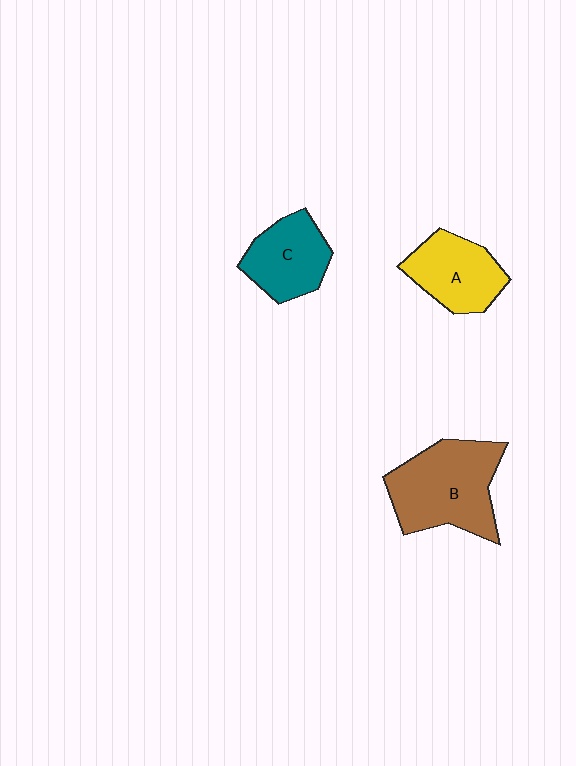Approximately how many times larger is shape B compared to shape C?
Approximately 1.6 times.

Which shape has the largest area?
Shape B (brown).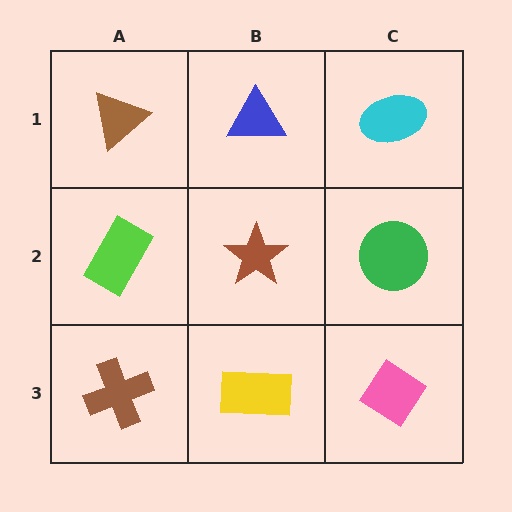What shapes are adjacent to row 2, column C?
A cyan ellipse (row 1, column C), a pink diamond (row 3, column C), a brown star (row 2, column B).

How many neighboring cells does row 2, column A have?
3.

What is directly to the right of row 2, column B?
A green circle.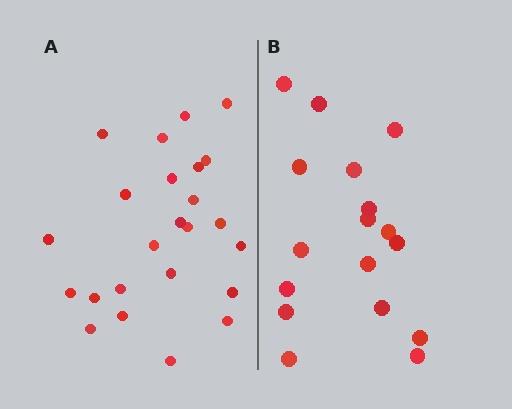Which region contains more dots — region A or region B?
Region A (the left region) has more dots.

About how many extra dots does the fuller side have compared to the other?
Region A has roughly 8 or so more dots than region B.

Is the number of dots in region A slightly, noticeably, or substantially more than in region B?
Region A has noticeably more, but not dramatically so. The ratio is roughly 1.4 to 1.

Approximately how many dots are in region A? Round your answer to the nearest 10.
About 20 dots. (The exact count is 24, which rounds to 20.)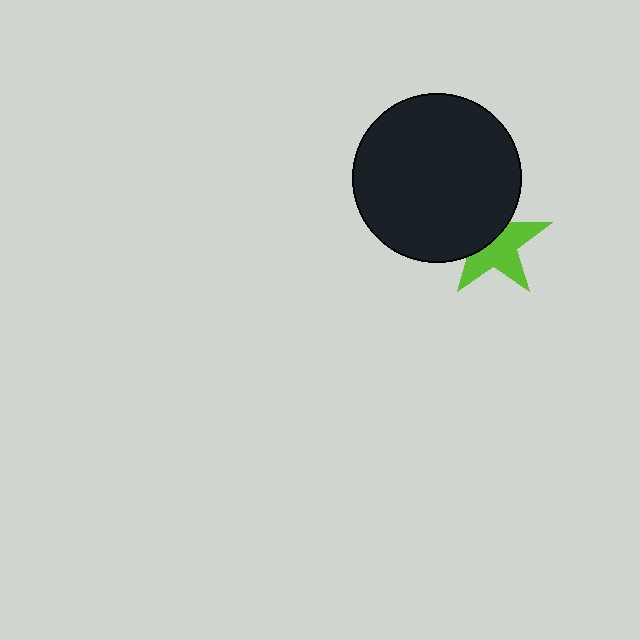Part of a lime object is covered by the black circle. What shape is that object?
It is a star.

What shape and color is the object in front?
The object in front is a black circle.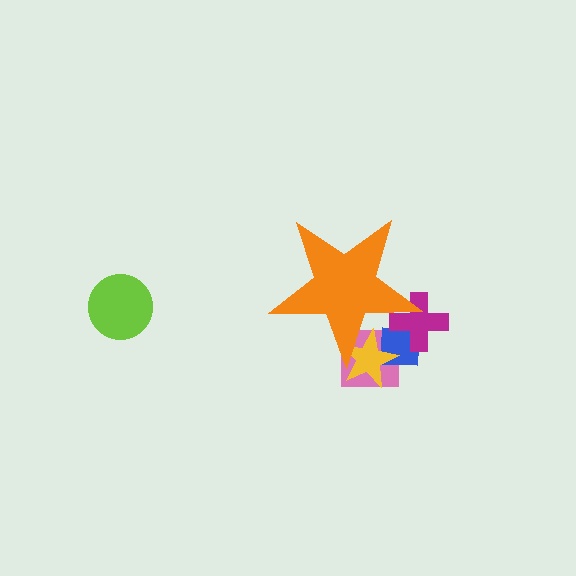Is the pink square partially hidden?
Yes, the pink square is partially hidden behind the orange star.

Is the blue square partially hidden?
Yes, the blue square is partially hidden behind the orange star.